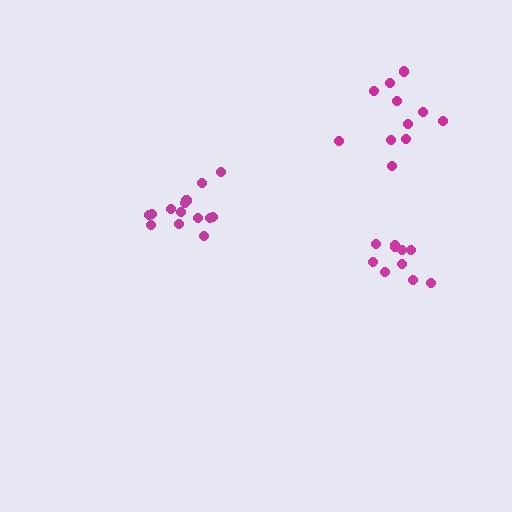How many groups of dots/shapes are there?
There are 3 groups.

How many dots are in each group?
Group 1: 14 dots, Group 2: 11 dots, Group 3: 10 dots (35 total).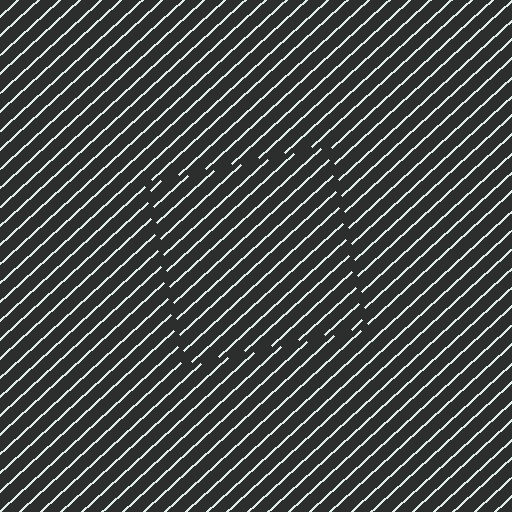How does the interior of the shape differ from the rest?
The interior of the shape contains the same grating, shifted by half a period — the contour is defined by the phase discontinuity where line-ends from the inner and outer gratings abut.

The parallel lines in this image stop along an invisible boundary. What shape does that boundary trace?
An illusory square. The interior of the shape contains the same grating, shifted by half a period — the contour is defined by the phase discontinuity where line-ends from the inner and outer gratings abut.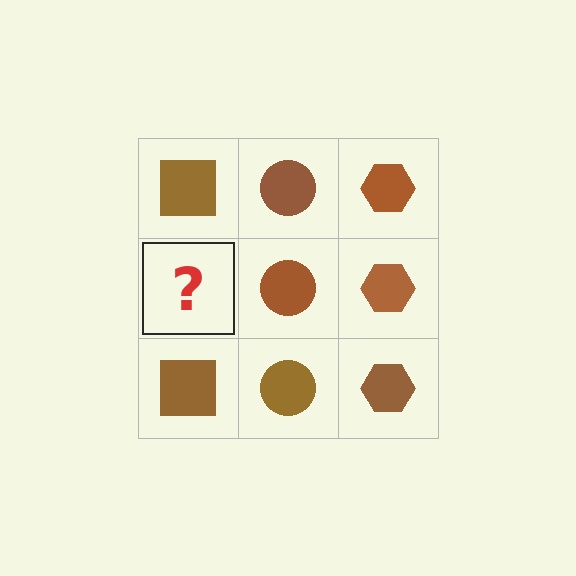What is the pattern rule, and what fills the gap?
The rule is that each column has a consistent shape. The gap should be filled with a brown square.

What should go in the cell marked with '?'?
The missing cell should contain a brown square.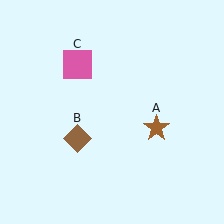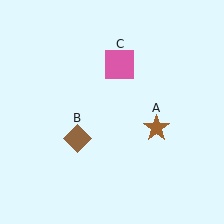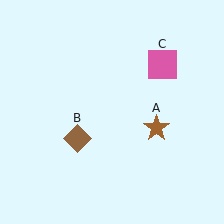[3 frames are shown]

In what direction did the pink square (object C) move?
The pink square (object C) moved right.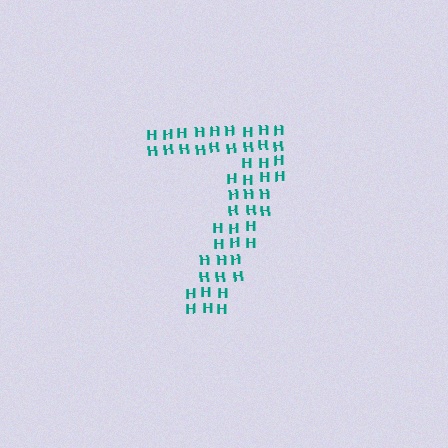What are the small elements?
The small elements are letter H's.